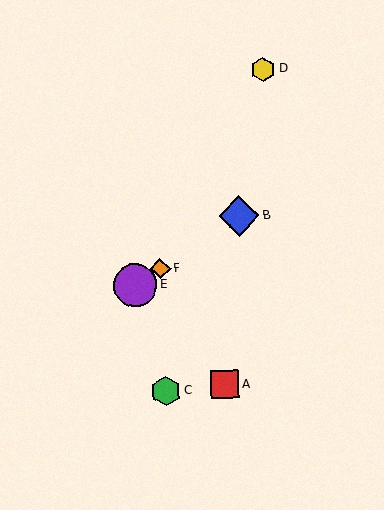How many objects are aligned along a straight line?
3 objects (B, E, F) are aligned along a straight line.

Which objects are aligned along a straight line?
Objects B, E, F are aligned along a straight line.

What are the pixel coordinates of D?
Object D is at (263, 70).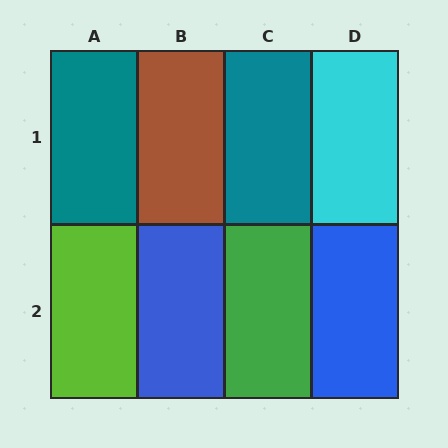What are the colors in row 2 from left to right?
Lime, blue, green, blue.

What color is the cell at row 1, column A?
Teal.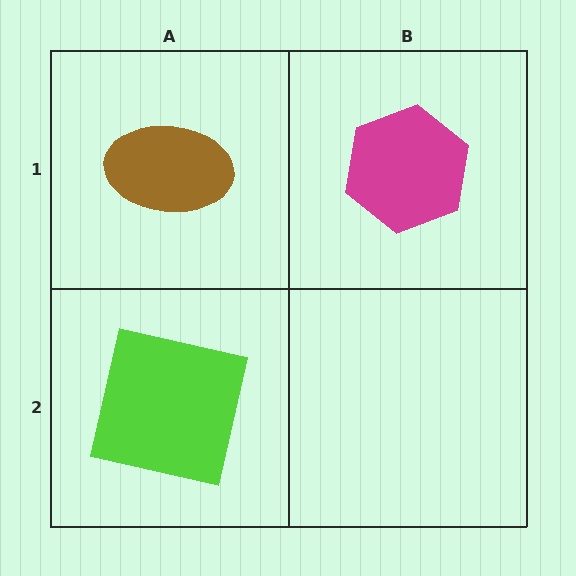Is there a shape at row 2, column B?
No, that cell is empty.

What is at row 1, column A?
A brown ellipse.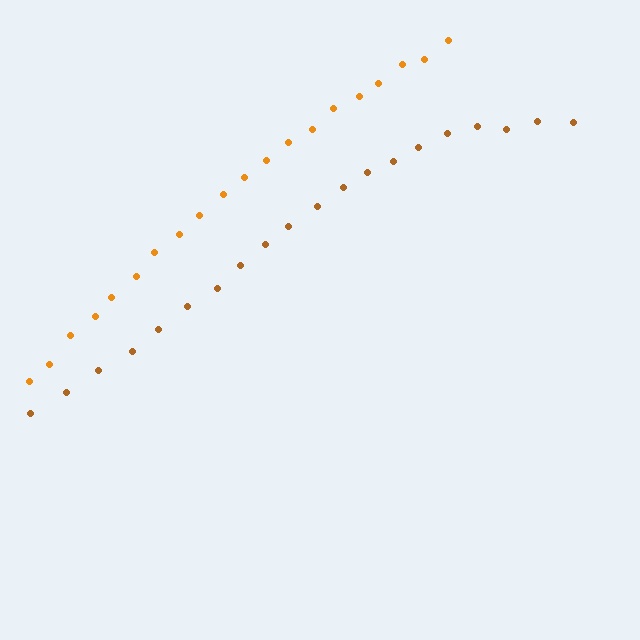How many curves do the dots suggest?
There are 2 distinct paths.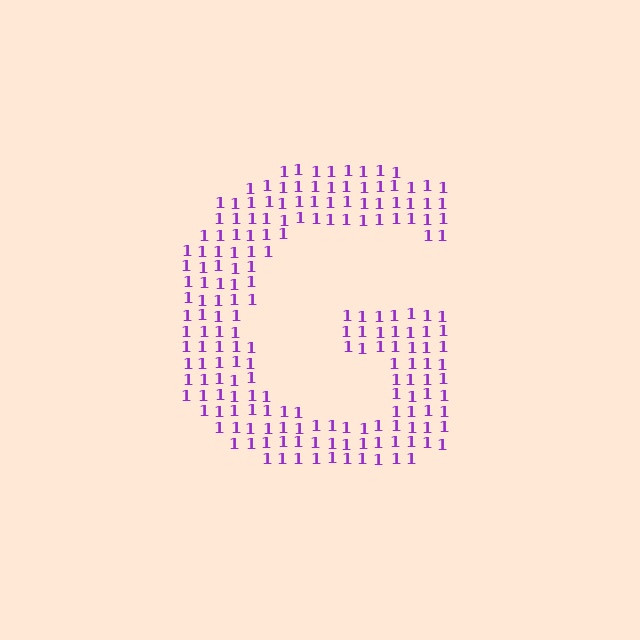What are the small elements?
The small elements are digit 1's.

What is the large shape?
The large shape is the letter G.